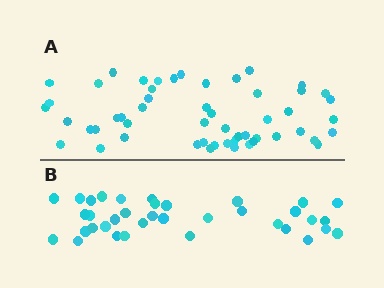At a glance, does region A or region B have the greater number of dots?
Region A (the top region) has more dots.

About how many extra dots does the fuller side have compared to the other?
Region A has approximately 15 more dots than region B.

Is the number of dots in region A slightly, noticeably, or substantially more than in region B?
Region A has substantially more. The ratio is roughly 1.5 to 1.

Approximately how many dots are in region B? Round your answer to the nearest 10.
About 40 dots. (The exact count is 36, which rounds to 40.)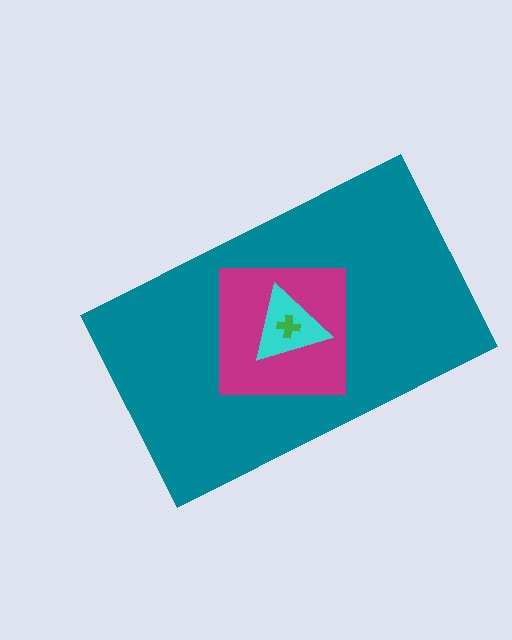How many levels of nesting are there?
4.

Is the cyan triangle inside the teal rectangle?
Yes.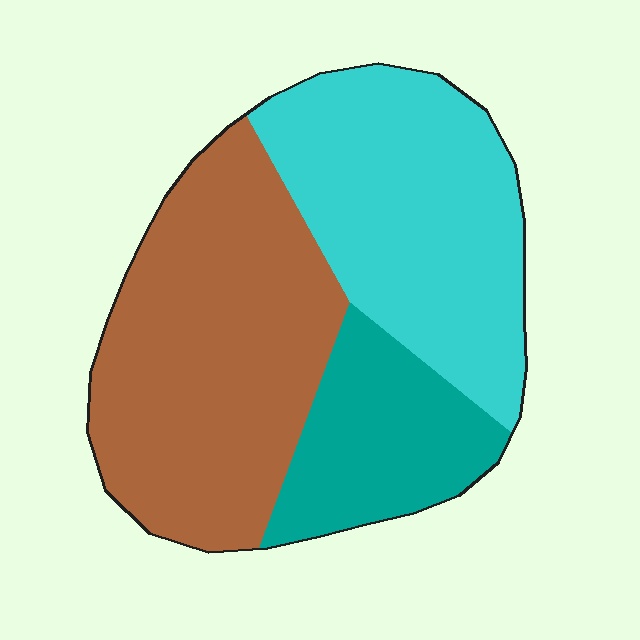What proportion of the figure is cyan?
Cyan covers 37% of the figure.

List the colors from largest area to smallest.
From largest to smallest: brown, cyan, teal.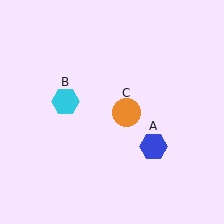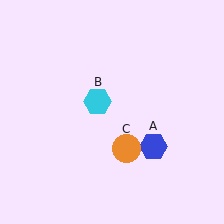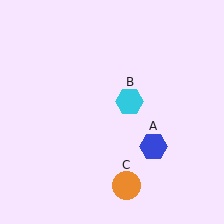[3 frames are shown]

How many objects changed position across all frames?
2 objects changed position: cyan hexagon (object B), orange circle (object C).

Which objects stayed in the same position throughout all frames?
Blue hexagon (object A) remained stationary.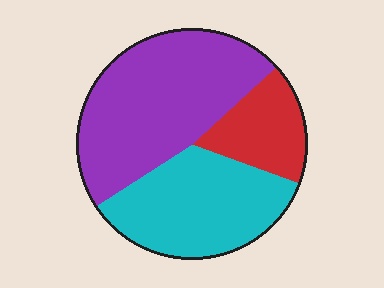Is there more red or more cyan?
Cyan.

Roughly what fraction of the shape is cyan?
Cyan covers roughly 35% of the shape.